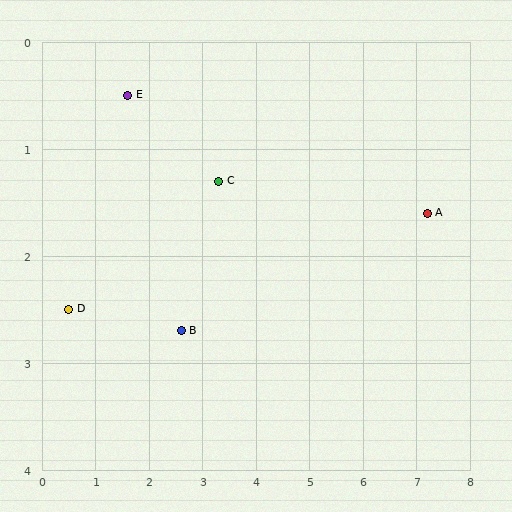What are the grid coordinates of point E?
Point E is at approximately (1.6, 0.5).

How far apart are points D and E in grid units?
Points D and E are about 2.3 grid units apart.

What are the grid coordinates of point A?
Point A is at approximately (7.2, 1.6).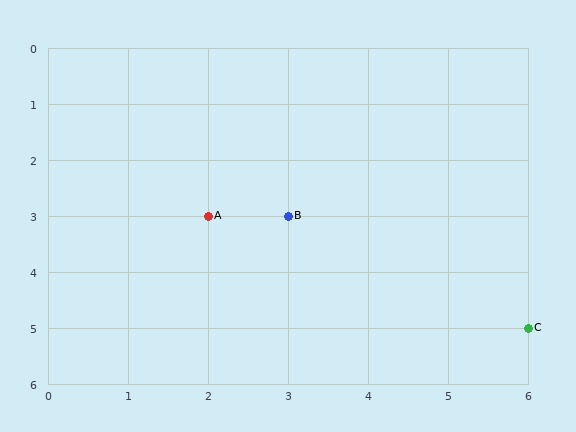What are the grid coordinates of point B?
Point B is at grid coordinates (3, 3).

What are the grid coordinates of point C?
Point C is at grid coordinates (6, 5).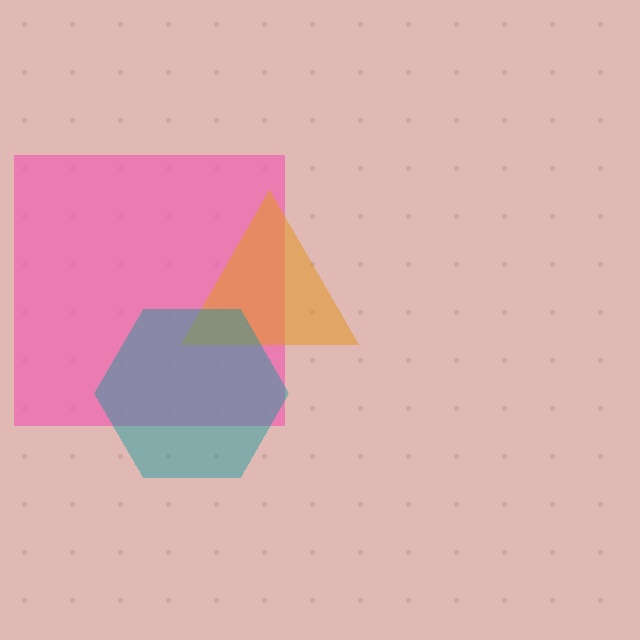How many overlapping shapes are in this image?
There are 3 overlapping shapes in the image.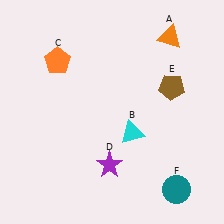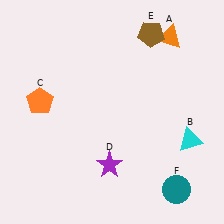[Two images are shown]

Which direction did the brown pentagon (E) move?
The brown pentagon (E) moved up.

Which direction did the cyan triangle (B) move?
The cyan triangle (B) moved right.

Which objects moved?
The objects that moved are: the cyan triangle (B), the orange pentagon (C), the brown pentagon (E).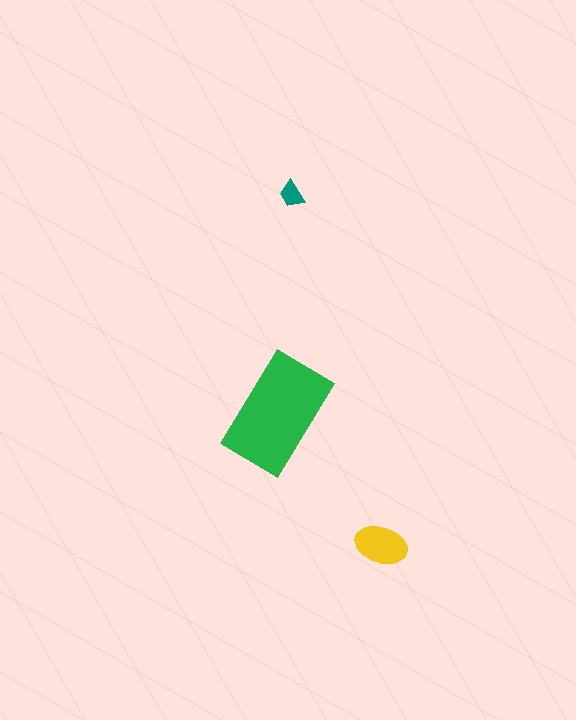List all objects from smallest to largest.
The teal trapezoid, the yellow ellipse, the green rectangle.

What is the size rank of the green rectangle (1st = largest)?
1st.